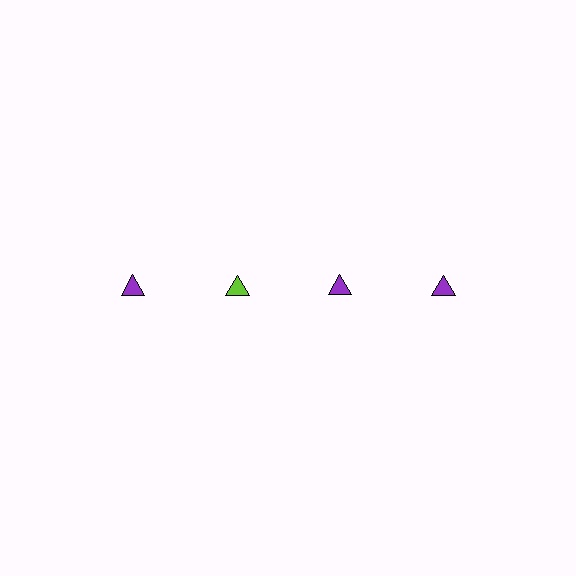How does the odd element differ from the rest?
It has a different color: lime instead of purple.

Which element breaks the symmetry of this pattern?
The lime triangle in the top row, second from left column breaks the symmetry. All other shapes are purple triangles.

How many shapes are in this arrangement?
There are 4 shapes arranged in a grid pattern.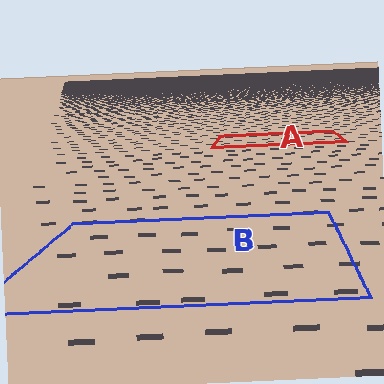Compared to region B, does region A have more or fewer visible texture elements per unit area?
Region A has more texture elements per unit area — they are packed more densely because it is farther away.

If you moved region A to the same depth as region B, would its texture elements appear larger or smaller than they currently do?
They would appear larger. At a closer depth, the same texture elements are projected at a bigger on-screen size.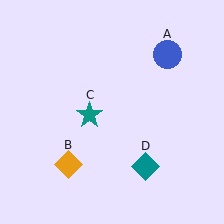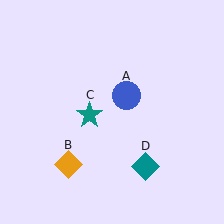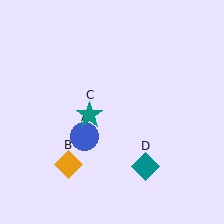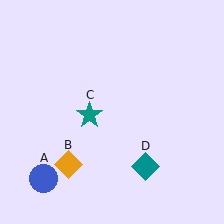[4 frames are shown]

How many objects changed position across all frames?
1 object changed position: blue circle (object A).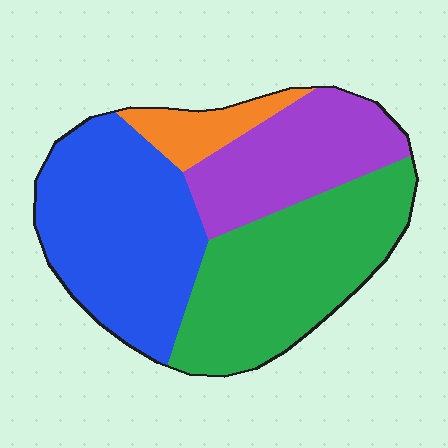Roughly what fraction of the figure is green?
Green takes up about one third (1/3) of the figure.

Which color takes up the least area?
Orange, at roughly 10%.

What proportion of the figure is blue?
Blue takes up about one third (1/3) of the figure.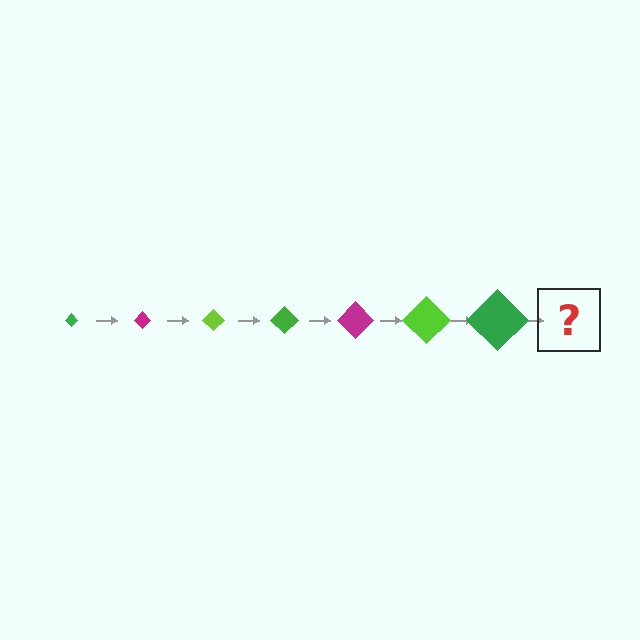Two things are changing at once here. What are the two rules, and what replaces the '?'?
The two rules are that the diamond grows larger each step and the color cycles through green, magenta, and lime. The '?' should be a magenta diamond, larger than the previous one.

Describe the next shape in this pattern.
It should be a magenta diamond, larger than the previous one.